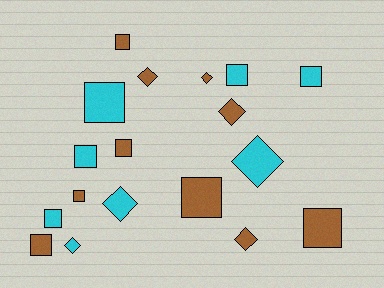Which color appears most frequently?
Brown, with 10 objects.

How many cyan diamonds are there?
There are 3 cyan diamonds.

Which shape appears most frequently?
Square, with 11 objects.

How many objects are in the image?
There are 18 objects.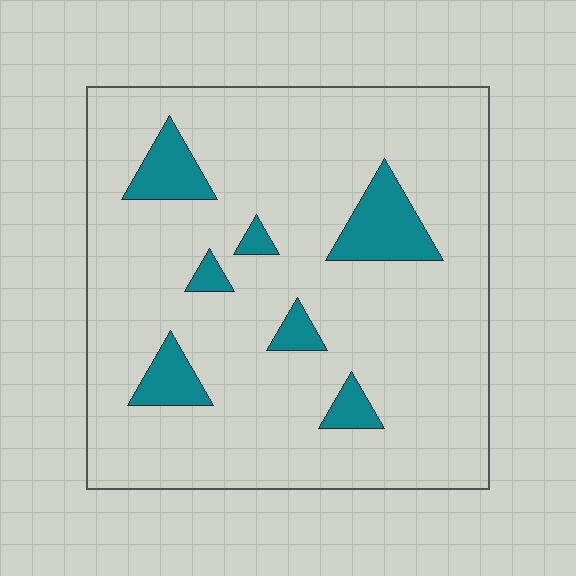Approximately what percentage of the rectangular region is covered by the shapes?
Approximately 10%.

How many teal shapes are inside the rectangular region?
7.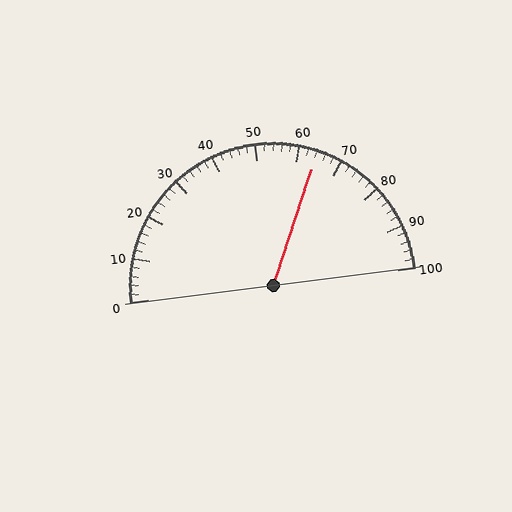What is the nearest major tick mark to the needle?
The nearest major tick mark is 60.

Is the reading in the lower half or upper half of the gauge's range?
The reading is in the upper half of the range (0 to 100).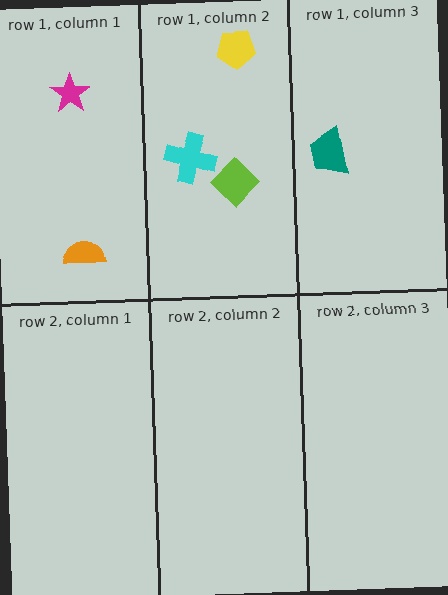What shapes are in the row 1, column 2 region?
The cyan cross, the yellow pentagon, the lime diamond.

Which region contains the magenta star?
The row 1, column 1 region.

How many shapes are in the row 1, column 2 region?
3.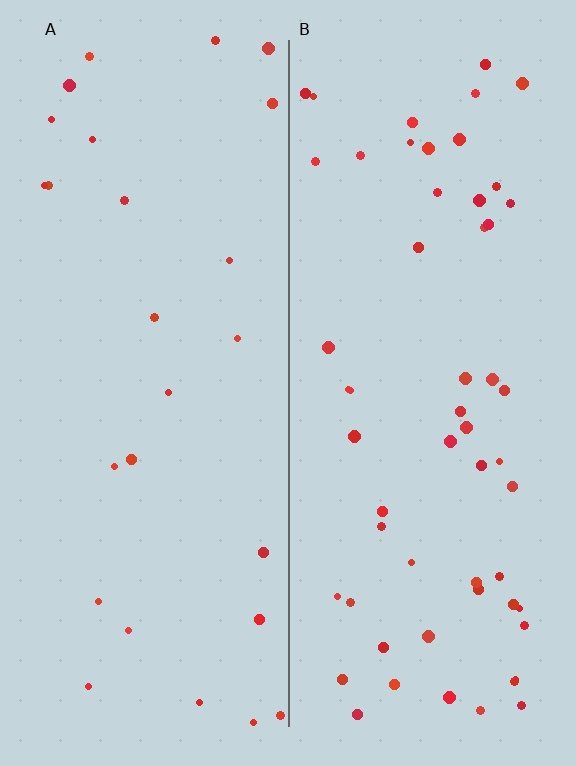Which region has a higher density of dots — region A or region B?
B (the right).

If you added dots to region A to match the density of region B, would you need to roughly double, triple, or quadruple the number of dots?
Approximately double.